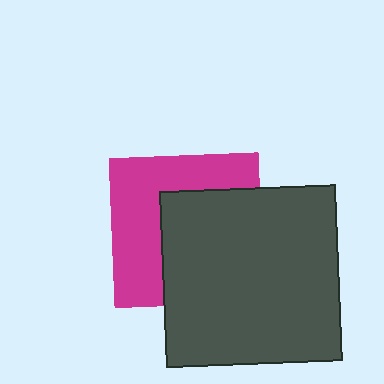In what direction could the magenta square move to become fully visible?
The magenta square could move toward the upper-left. That would shift it out from behind the dark gray square entirely.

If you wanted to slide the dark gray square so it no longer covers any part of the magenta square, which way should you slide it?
Slide it toward the lower-right — that is the most direct way to separate the two shapes.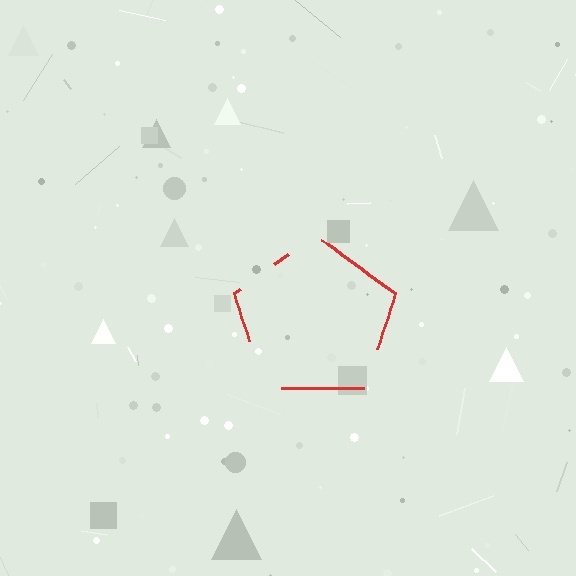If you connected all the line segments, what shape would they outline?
They would outline a pentagon.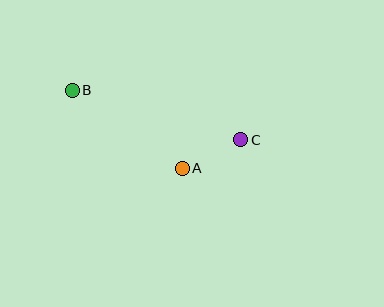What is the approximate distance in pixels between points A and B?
The distance between A and B is approximately 135 pixels.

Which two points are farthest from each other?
Points B and C are farthest from each other.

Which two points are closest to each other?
Points A and C are closest to each other.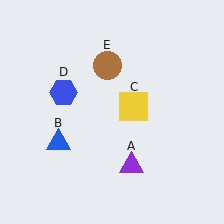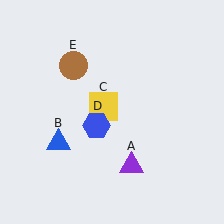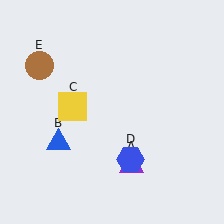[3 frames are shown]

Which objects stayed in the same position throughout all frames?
Purple triangle (object A) and blue triangle (object B) remained stationary.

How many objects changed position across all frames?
3 objects changed position: yellow square (object C), blue hexagon (object D), brown circle (object E).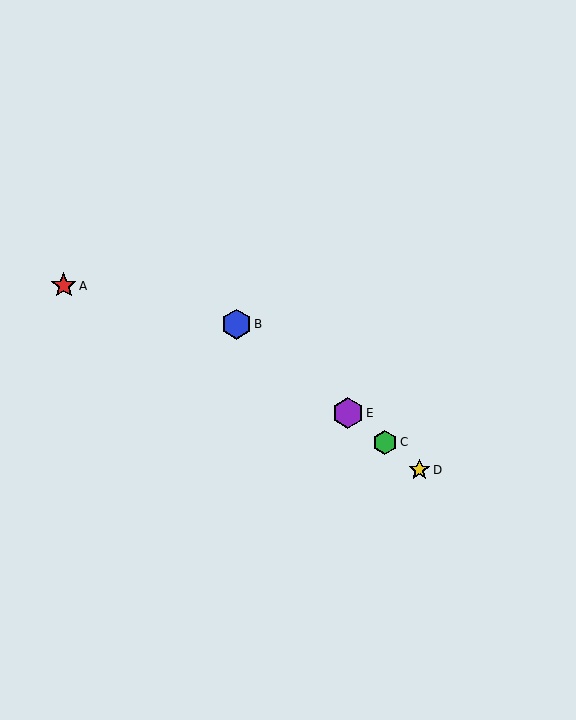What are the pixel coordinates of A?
Object A is at (64, 286).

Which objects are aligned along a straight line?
Objects B, C, D, E are aligned along a straight line.